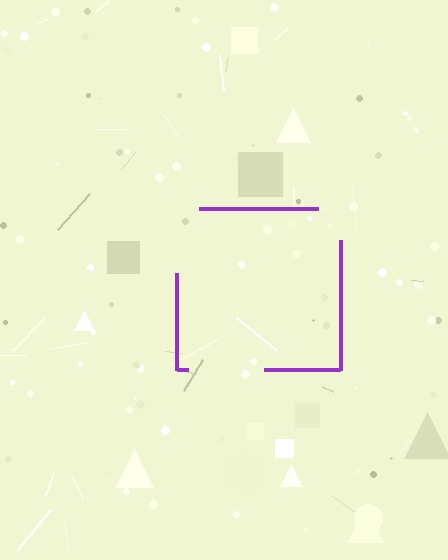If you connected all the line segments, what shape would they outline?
They would outline a square.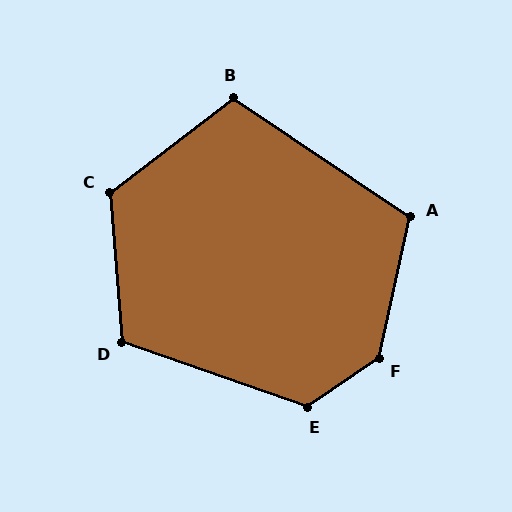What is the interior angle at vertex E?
Approximately 126 degrees (obtuse).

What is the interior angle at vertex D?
Approximately 114 degrees (obtuse).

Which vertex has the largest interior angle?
F, at approximately 137 degrees.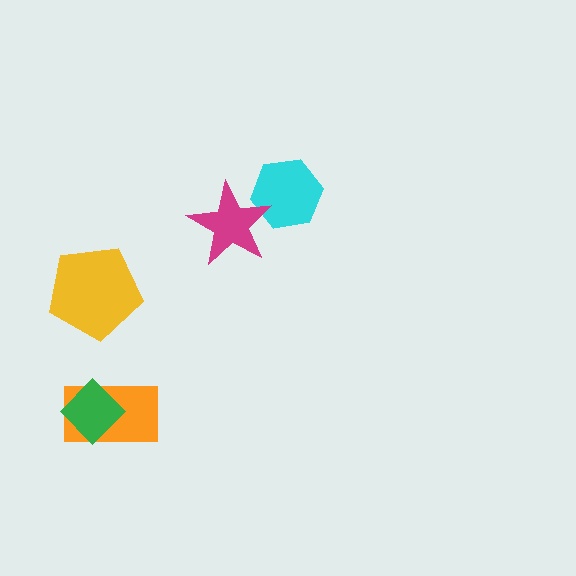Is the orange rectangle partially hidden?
Yes, it is partially covered by another shape.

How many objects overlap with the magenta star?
1 object overlaps with the magenta star.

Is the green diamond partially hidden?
No, no other shape covers it.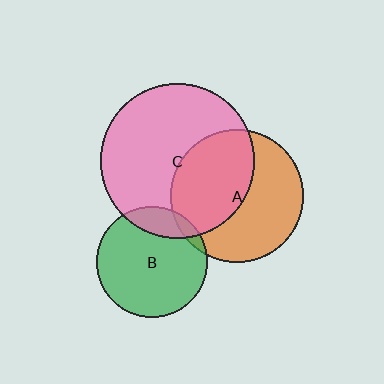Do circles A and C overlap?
Yes.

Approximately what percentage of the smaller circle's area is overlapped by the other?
Approximately 50%.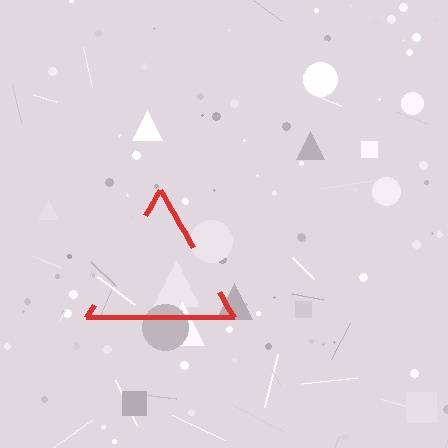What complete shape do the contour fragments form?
The contour fragments form a triangle.